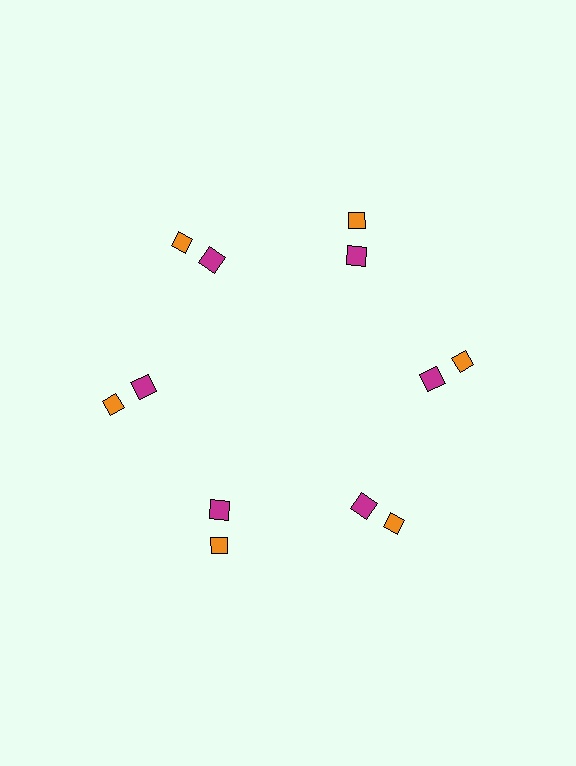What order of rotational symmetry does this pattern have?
This pattern has 6-fold rotational symmetry.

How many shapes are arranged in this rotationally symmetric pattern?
There are 12 shapes, arranged in 6 groups of 2.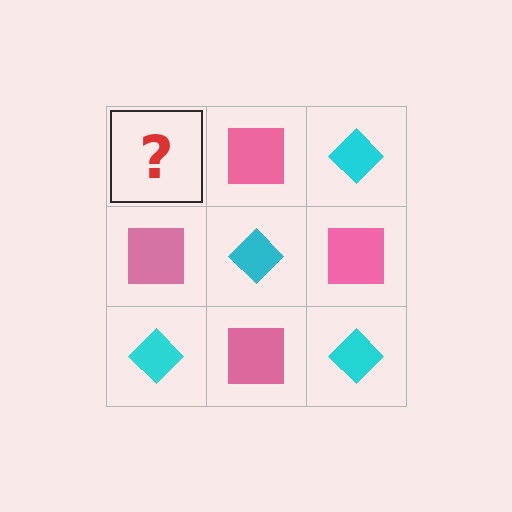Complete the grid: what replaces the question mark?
The question mark should be replaced with a cyan diamond.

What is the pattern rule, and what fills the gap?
The rule is that it alternates cyan diamond and pink square in a checkerboard pattern. The gap should be filled with a cyan diamond.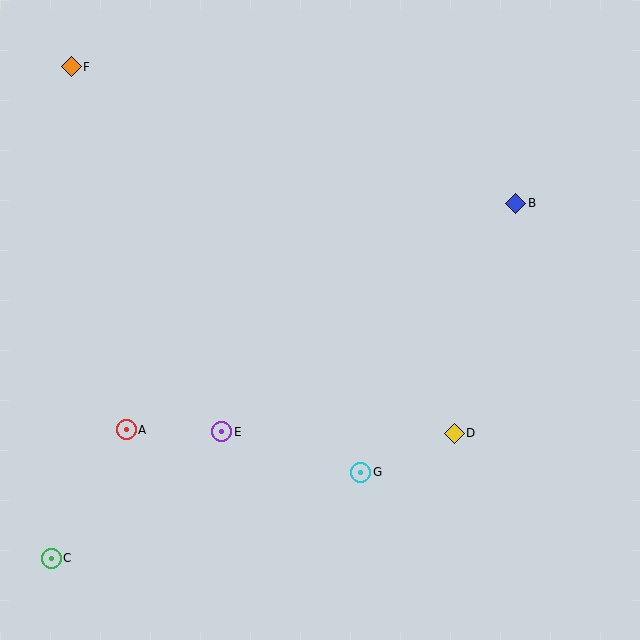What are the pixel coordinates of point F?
Point F is at (71, 67).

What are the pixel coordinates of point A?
Point A is at (126, 430).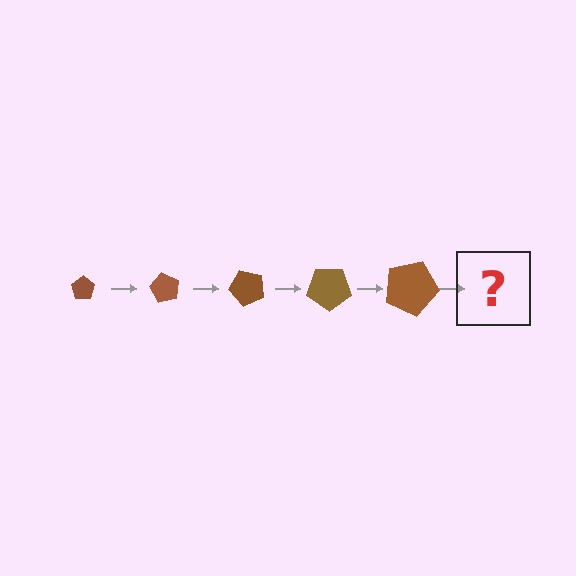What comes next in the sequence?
The next element should be a pentagon, larger than the previous one and rotated 300 degrees from the start.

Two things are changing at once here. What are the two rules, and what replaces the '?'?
The two rules are that the pentagon grows larger each step and it rotates 60 degrees each step. The '?' should be a pentagon, larger than the previous one and rotated 300 degrees from the start.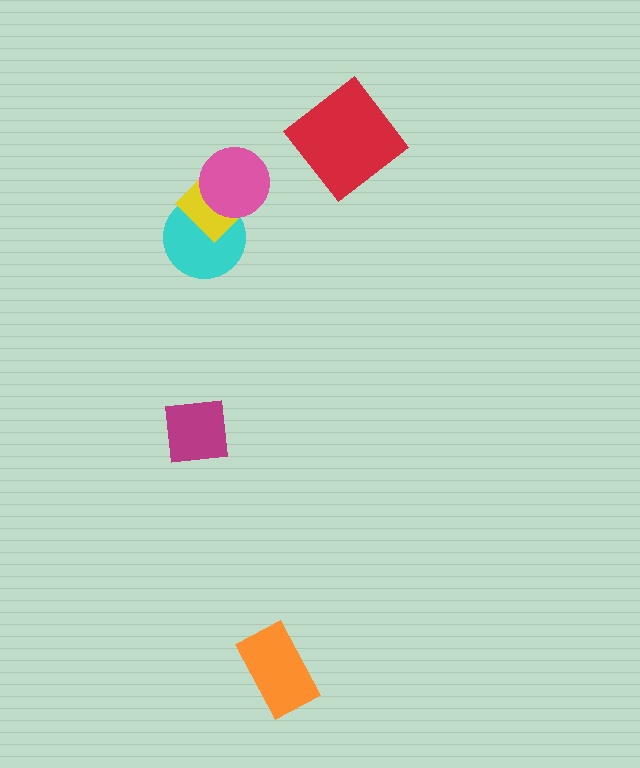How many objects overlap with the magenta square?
0 objects overlap with the magenta square.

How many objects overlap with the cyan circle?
2 objects overlap with the cyan circle.